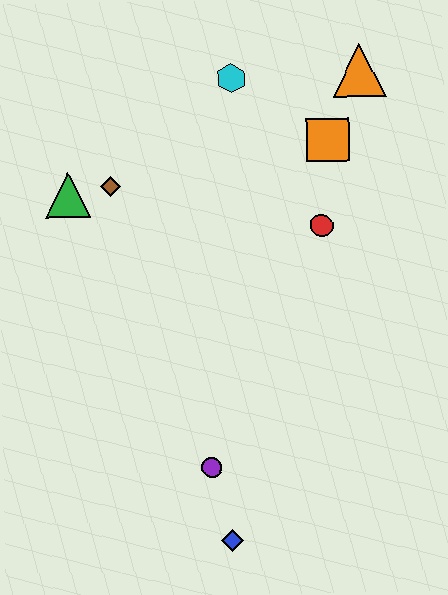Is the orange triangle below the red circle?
No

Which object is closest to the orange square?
The orange triangle is closest to the orange square.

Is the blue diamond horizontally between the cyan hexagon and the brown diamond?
Yes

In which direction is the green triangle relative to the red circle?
The green triangle is to the left of the red circle.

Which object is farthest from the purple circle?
The orange triangle is farthest from the purple circle.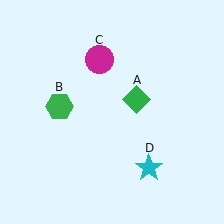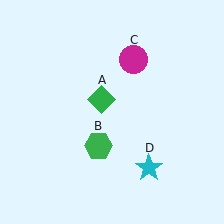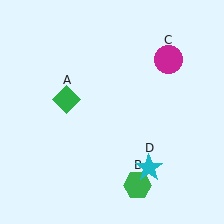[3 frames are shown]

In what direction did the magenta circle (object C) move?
The magenta circle (object C) moved right.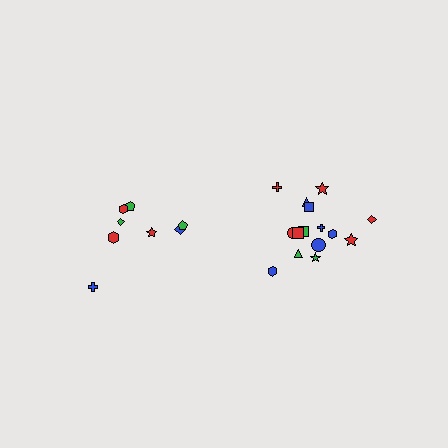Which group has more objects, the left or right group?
The right group.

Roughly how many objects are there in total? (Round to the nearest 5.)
Roughly 25 objects in total.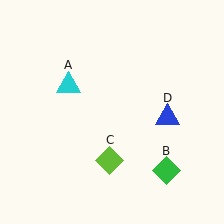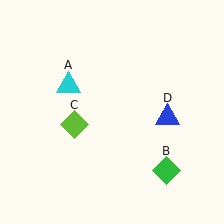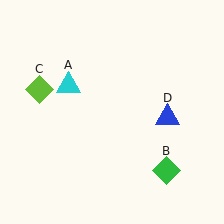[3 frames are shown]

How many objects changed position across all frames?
1 object changed position: lime diamond (object C).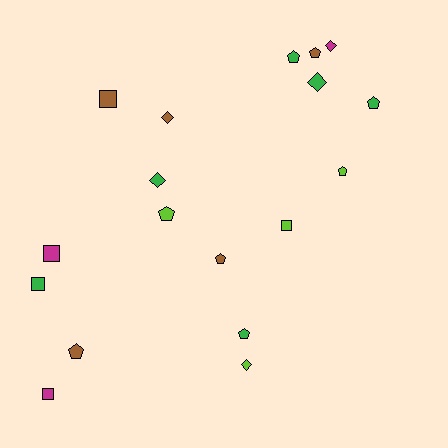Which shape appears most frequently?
Pentagon, with 8 objects.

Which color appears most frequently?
Green, with 6 objects.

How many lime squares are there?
There is 1 lime square.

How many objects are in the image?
There are 18 objects.